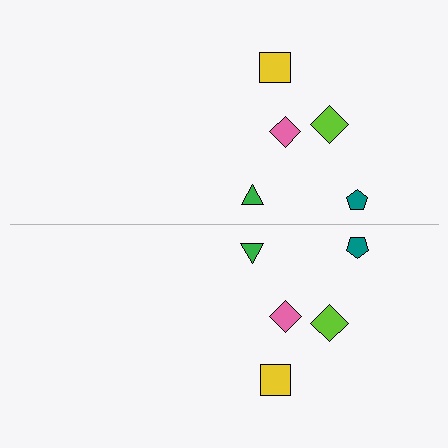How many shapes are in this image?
There are 10 shapes in this image.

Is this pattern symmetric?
Yes, this pattern has bilateral (reflection) symmetry.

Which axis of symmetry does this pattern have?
The pattern has a horizontal axis of symmetry running through the center of the image.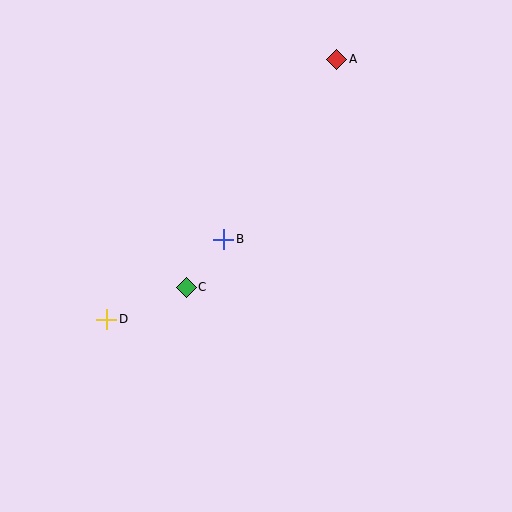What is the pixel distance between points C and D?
The distance between C and D is 86 pixels.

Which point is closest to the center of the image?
Point B at (224, 239) is closest to the center.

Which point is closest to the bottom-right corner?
Point C is closest to the bottom-right corner.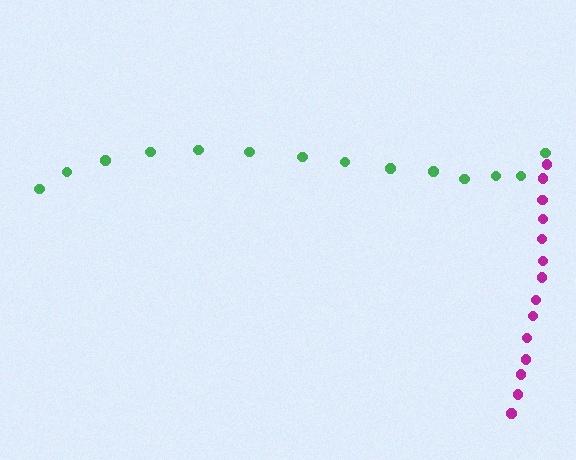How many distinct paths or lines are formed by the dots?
There are 2 distinct paths.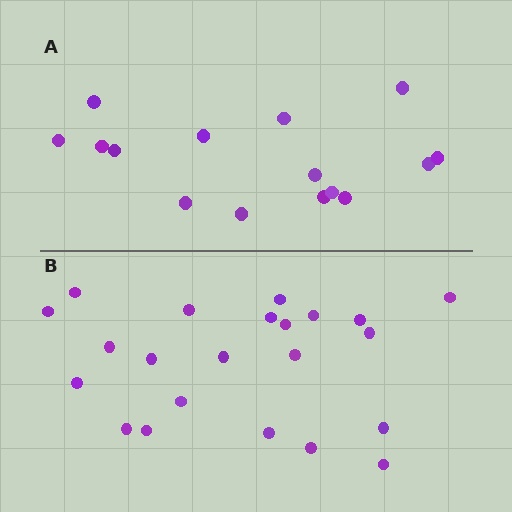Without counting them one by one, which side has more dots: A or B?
Region B (the bottom region) has more dots.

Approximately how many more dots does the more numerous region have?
Region B has roughly 8 or so more dots than region A.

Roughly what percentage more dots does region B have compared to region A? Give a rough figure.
About 45% more.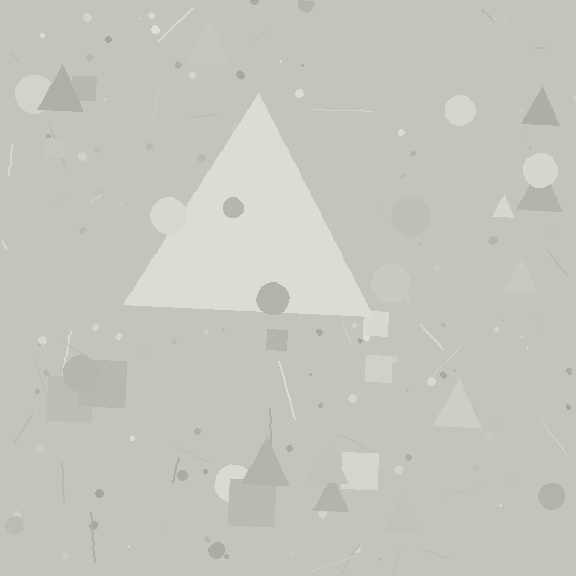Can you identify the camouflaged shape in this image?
The camouflaged shape is a triangle.